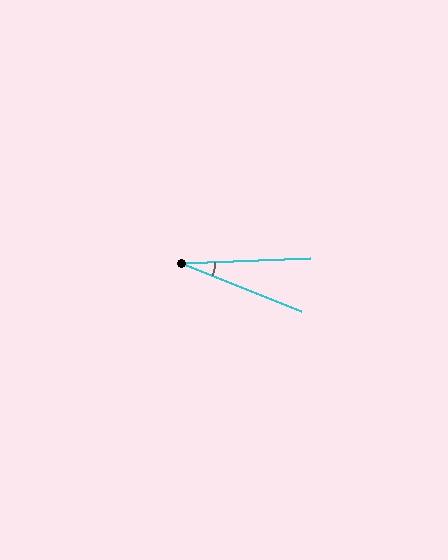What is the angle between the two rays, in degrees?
Approximately 24 degrees.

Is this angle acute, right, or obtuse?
It is acute.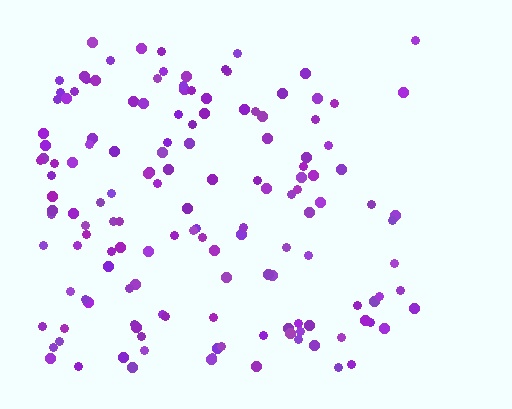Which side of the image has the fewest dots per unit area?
The right.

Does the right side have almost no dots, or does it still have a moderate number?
Still a moderate number, just noticeably fewer than the left.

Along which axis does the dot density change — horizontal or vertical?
Horizontal.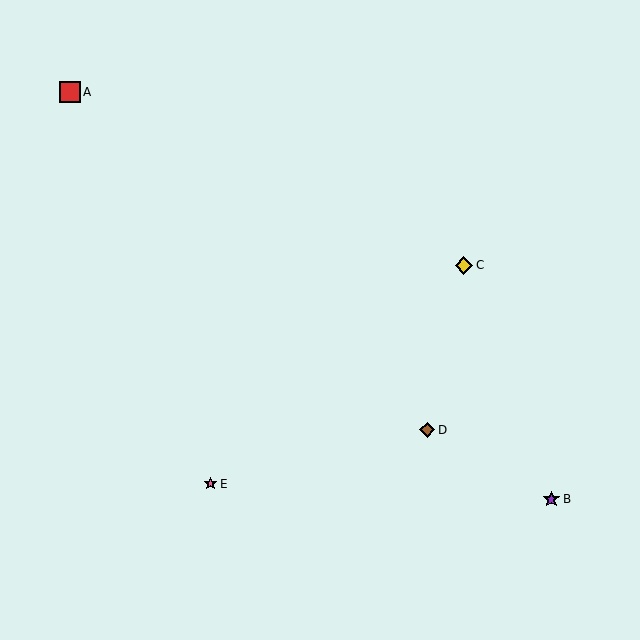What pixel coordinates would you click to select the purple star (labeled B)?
Click at (551, 499) to select the purple star B.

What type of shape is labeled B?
Shape B is a purple star.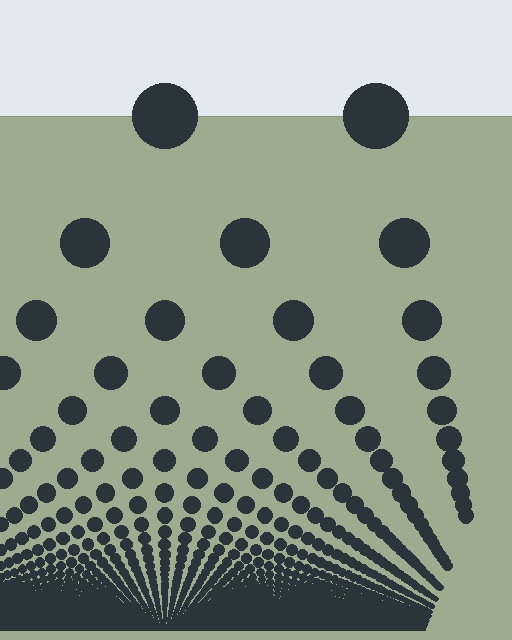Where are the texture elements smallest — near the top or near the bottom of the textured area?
Near the bottom.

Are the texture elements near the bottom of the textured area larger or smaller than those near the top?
Smaller. The gradient is inverted — elements near the bottom are smaller and denser.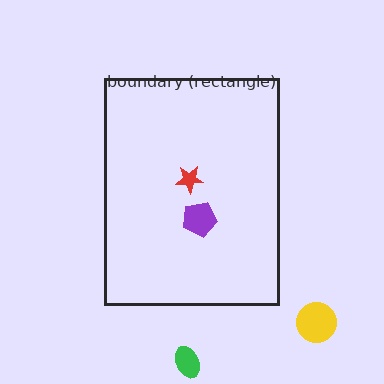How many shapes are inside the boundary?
2 inside, 2 outside.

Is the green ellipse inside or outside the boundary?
Outside.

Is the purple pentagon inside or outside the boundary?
Inside.